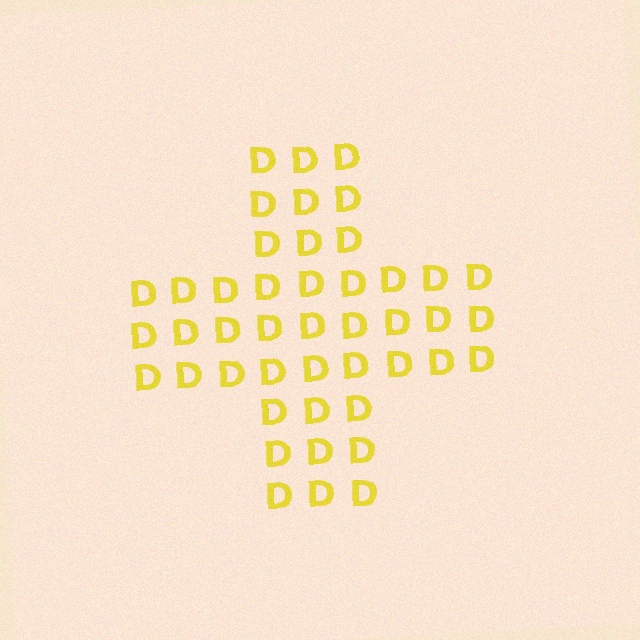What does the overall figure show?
The overall figure shows a cross.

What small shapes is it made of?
It is made of small letter D's.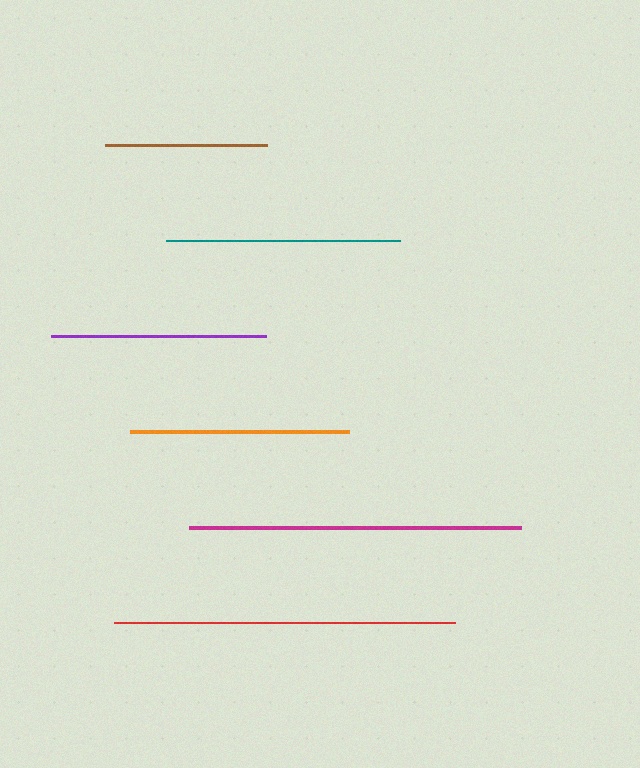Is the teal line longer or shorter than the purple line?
The teal line is longer than the purple line.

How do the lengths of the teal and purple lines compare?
The teal and purple lines are approximately the same length.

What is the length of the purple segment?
The purple segment is approximately 216 pixels long.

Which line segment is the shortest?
The brown line is the shortest at approximately 162 pixels.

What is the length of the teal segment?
The teal segment is approximately 233 pixels long.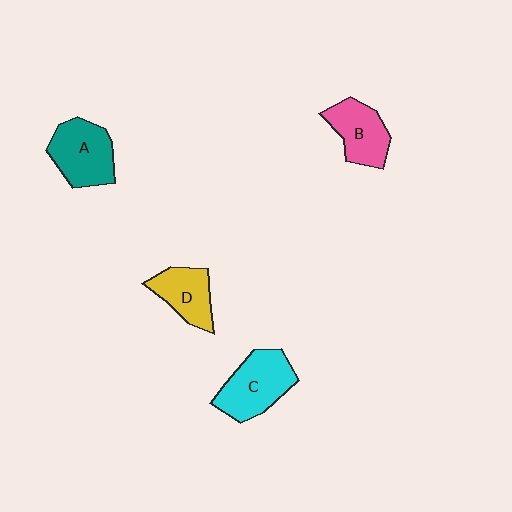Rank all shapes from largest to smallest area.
From largest to smallest: C (cyan), A (teal), B (pink), D (yellow).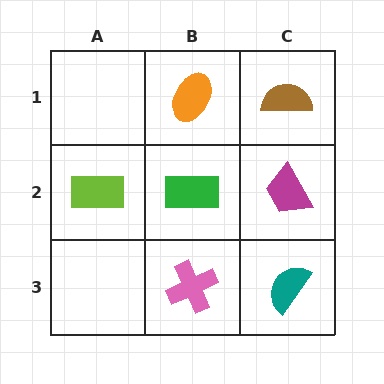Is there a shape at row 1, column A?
No, that cell is empty.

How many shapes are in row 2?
3 shapes.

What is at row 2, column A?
A lime rectangle.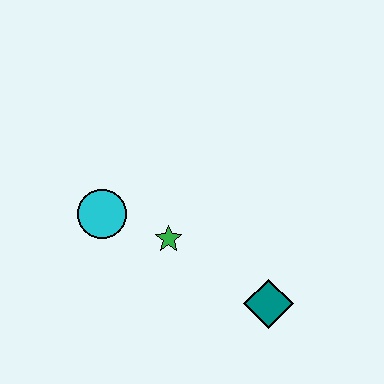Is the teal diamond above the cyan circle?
No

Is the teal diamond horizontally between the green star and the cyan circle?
No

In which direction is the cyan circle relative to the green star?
The cyan circle is to the left of the green star.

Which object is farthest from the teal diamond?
The cyan circle is farthest from the teal diamond.